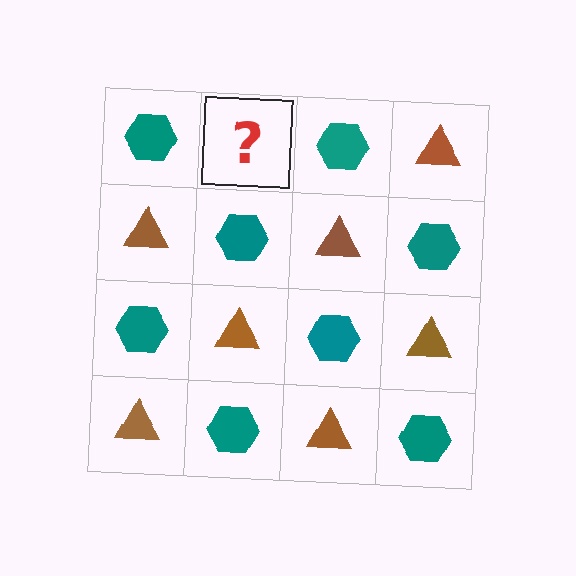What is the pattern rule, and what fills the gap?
The rule is that it alternates teal hexagon and brown triangle in a checkerboard pattern. The gap should be filled with a brown triangle.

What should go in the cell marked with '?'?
The missing cell should contain a brown triangle.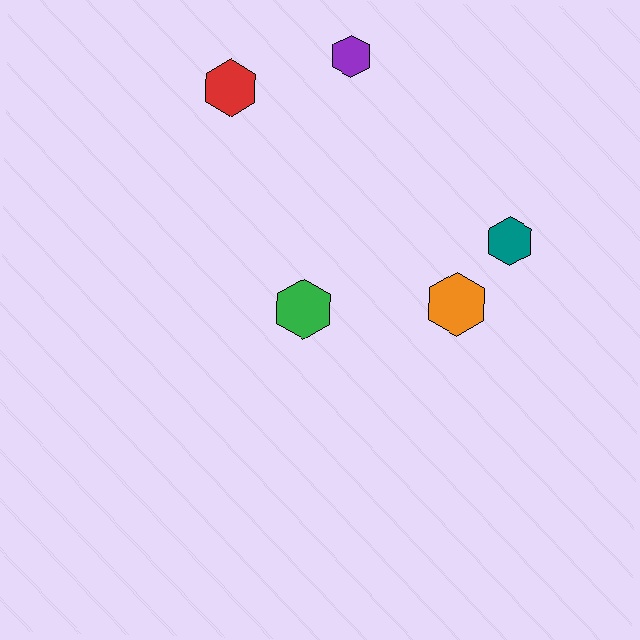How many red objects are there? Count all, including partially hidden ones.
There is 1 red object.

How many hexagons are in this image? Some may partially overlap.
There are 5 hexagons.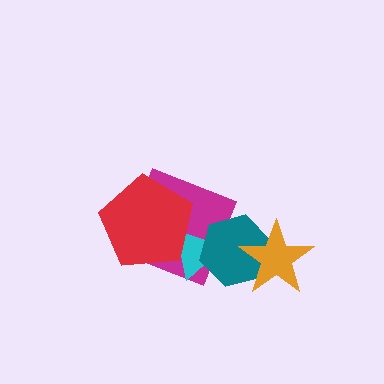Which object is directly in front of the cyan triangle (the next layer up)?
The red pentagon is directly in front of the cyan triangle.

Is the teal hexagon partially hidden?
Yes, it is partially covered by another shape.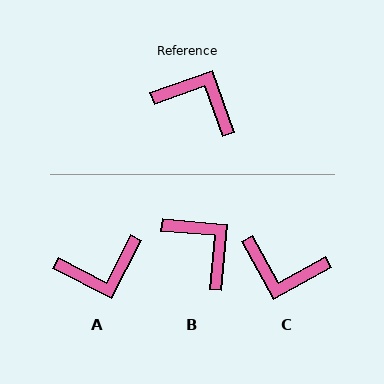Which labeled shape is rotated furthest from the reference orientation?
C, about 171 degrees away.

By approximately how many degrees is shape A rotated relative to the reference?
Approximately 137 degrees clockwise.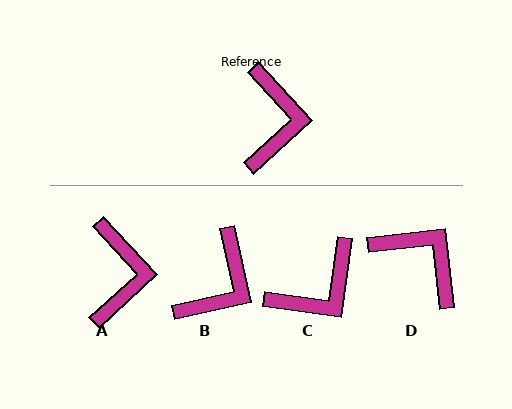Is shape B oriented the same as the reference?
No, it is off by about 30 degrees.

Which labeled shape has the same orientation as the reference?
A.